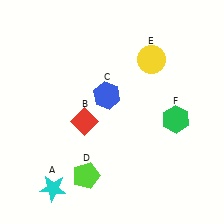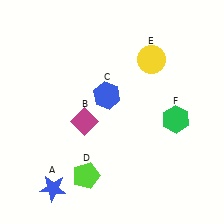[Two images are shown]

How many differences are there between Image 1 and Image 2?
There are 2 differences between the two images.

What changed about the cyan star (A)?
In Image 1, A is cyan. In Image 2, it changed to blue.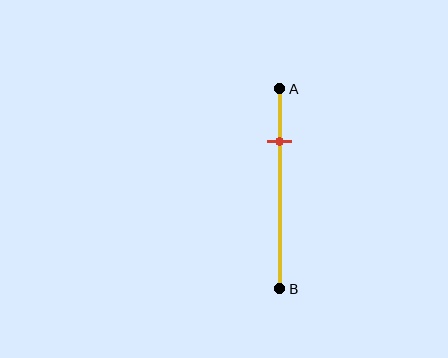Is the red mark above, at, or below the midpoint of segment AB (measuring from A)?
The red mark is above the midpoint of segment AB.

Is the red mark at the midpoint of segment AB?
No, the mark is at about 25% from A, not at the 50% midpoint.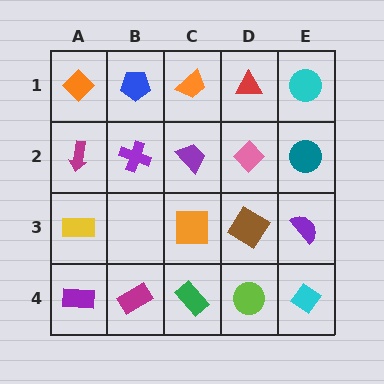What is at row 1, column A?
An orange diamond.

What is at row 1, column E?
A cyan circle.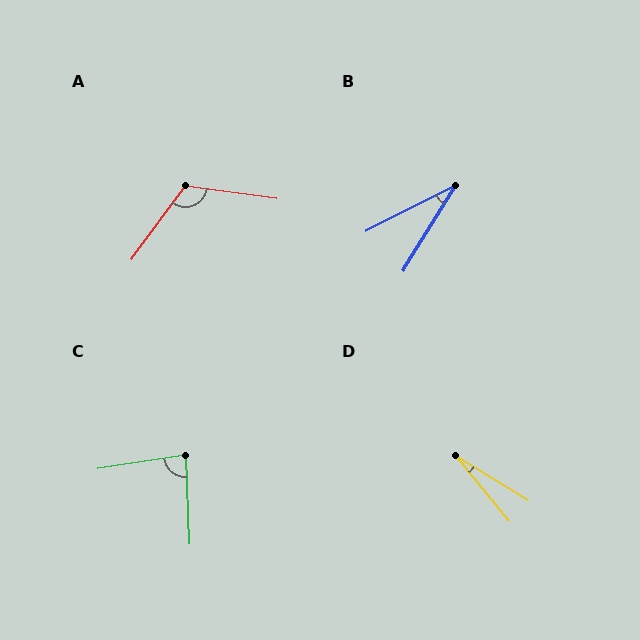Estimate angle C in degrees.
Approximately 83 degrees.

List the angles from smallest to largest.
D (19°), B (31°), C (83°), A (119°).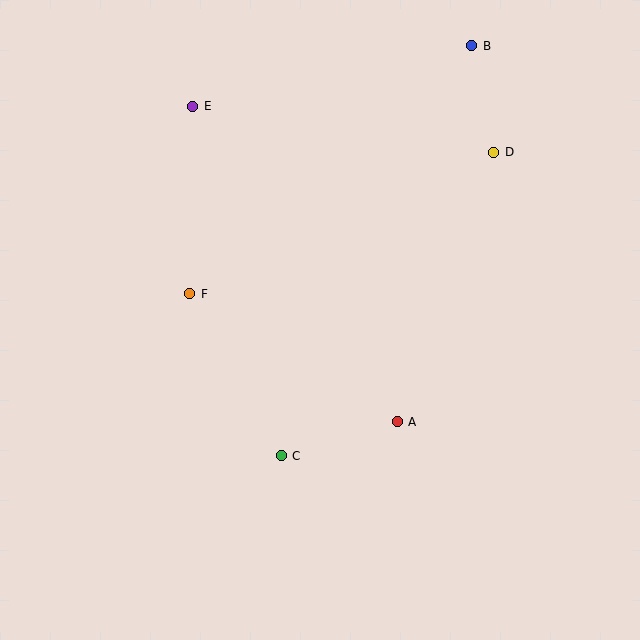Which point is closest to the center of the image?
Point A at (397, 422) is closest to the center.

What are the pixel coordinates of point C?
Point C is at (281, 456).